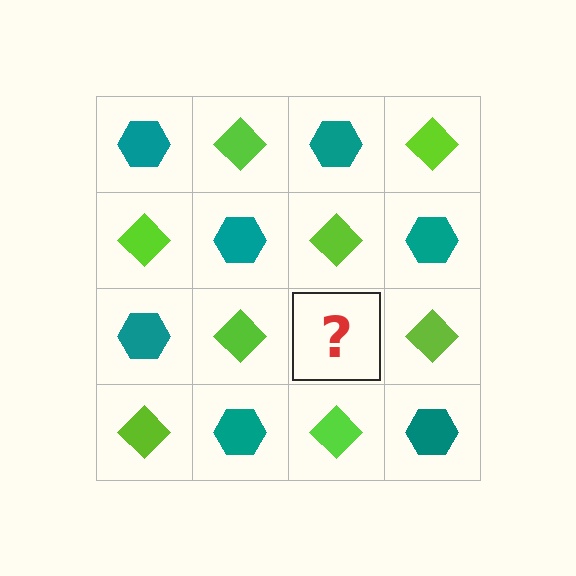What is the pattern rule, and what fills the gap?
The rule is that it alternates teal hexagon and lime diamond in a checkerboard pattern. The gap should be filled with a teal hexagon.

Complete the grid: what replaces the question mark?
The question mark should be replaced with a teal hexagon.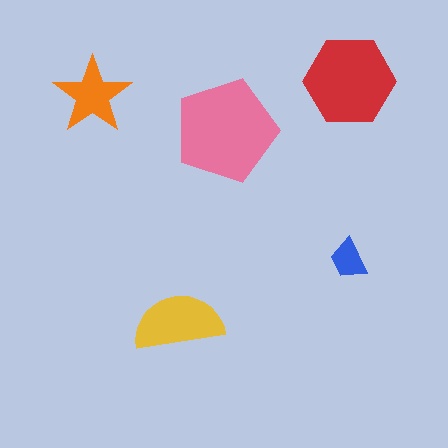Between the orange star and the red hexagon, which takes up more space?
The red hexagon.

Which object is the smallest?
The blue trapezoid.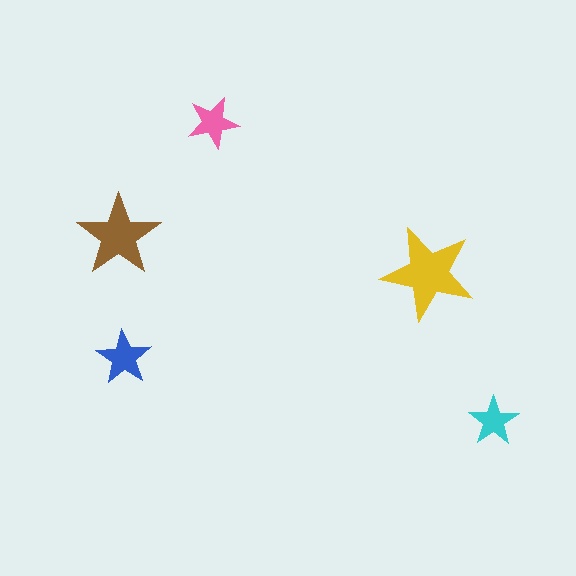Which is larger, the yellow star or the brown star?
The yellow one.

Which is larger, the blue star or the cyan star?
The blue one.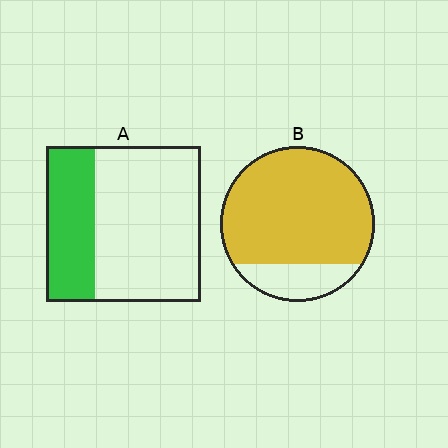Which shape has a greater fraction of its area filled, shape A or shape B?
Shape B.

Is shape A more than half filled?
No.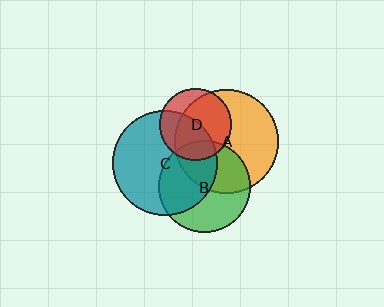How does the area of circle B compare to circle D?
Approximately 1.6 times.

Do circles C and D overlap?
Yes.